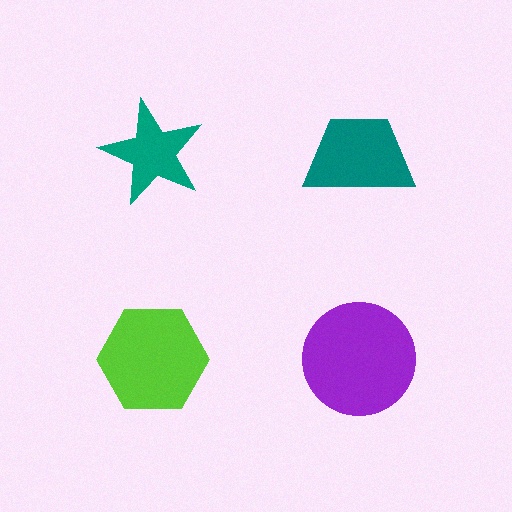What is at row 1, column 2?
A teal trapezoid.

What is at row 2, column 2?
A purple circle.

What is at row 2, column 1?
A lime hexagon.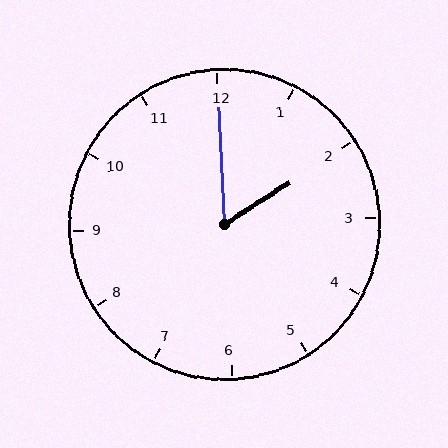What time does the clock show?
2:00.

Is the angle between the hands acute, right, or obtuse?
It is acute.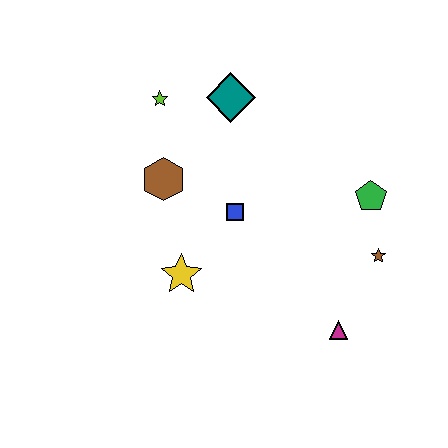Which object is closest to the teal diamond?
The lime star is closest to the teal diamond.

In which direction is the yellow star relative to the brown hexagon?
The yellow star is below the brown hexagon.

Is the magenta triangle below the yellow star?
Yes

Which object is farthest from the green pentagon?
The lime star is farthest from the green pentagon.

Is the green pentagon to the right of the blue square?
Yes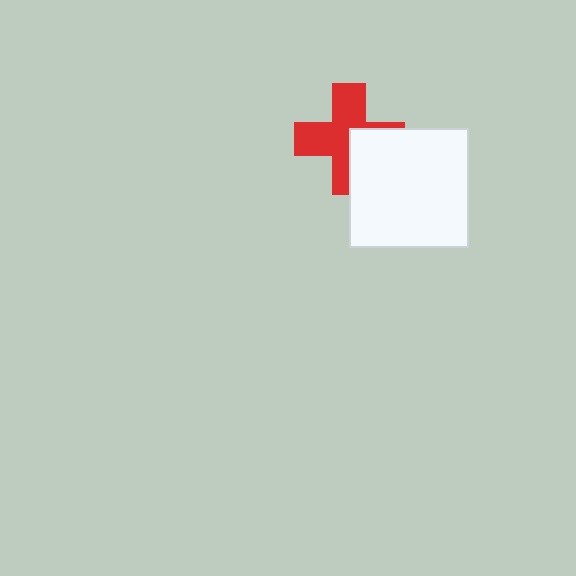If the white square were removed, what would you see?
You would see the complete red cross.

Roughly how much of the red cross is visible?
Most of it is visible (roughly 66%).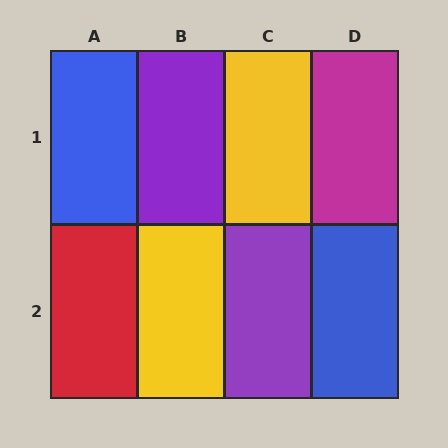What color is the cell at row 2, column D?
Blue.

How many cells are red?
1 cell is red.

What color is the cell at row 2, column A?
Red.